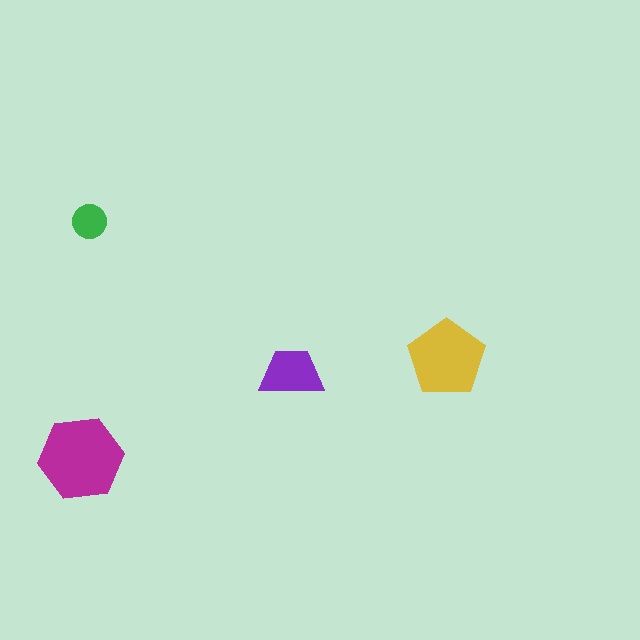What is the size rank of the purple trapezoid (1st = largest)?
3rd.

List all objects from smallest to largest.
The green circle, the purple trapezoid, the yellow pentagon, the magenta hexagon.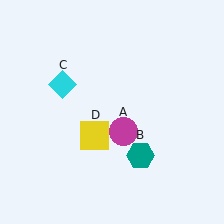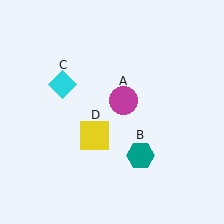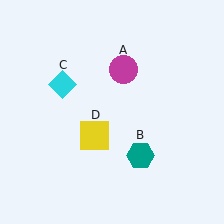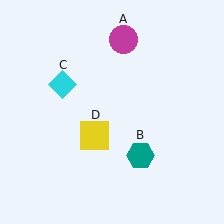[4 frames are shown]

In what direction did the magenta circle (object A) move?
The magenta circle (object A) moved up.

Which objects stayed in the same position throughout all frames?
Teal hexagon (object B) and cyan diamond (object C) and yellow square (object D) remained stationary.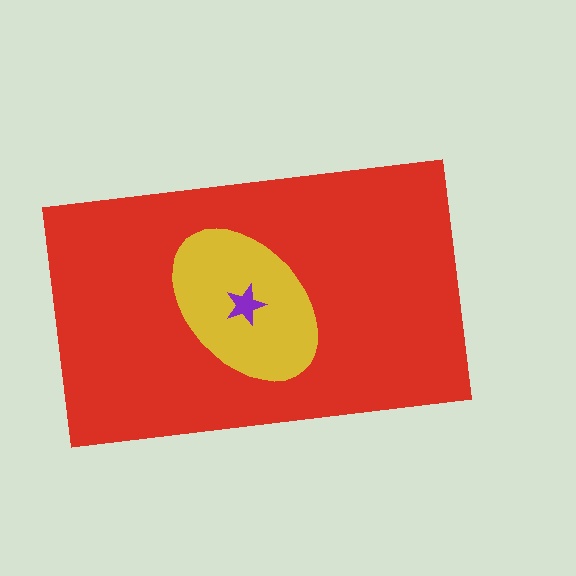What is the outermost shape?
The red rectangle.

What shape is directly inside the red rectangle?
The yellow ellipse.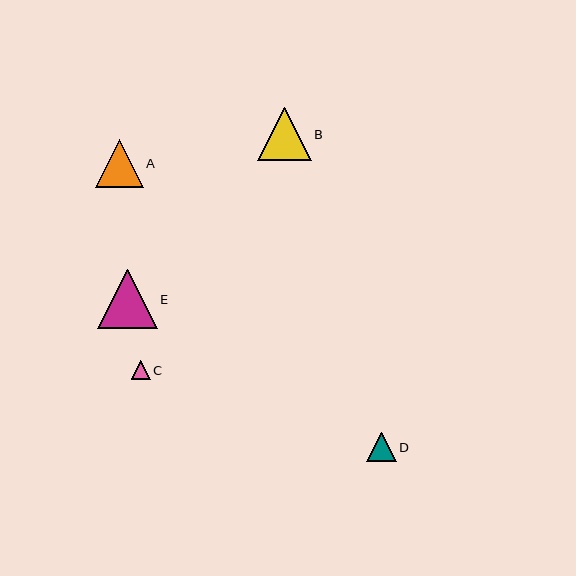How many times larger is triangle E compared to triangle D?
Triangle E is approximately 2.0 times the size of triangle D.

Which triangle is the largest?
Triangle E is the largest with a size of approximately 60 pixels.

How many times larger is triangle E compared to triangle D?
Triangle E is approximately 2.0 times the size of triangle D.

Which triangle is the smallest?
Triangle C is the smallest with a size of approximately 19 pixels.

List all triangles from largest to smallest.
From largest to smallest: E, B, A, D, C.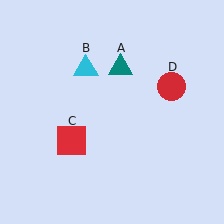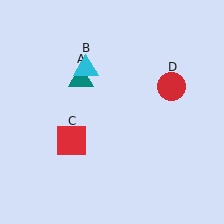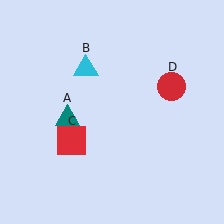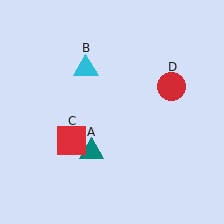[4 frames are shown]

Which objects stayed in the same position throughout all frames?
Cyan triangle (object B) and red square (object C) and red circle (object D) remained stationary.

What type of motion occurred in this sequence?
The teal triangle (object A) rotated counterclockwise around the center of the scene.